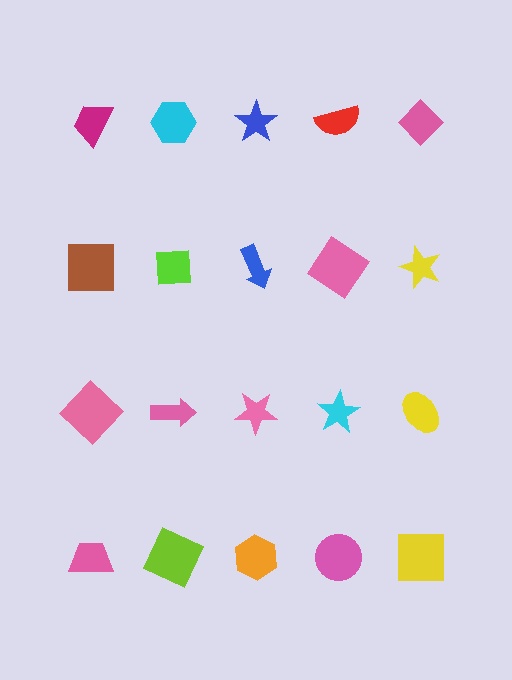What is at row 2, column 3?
A blue arrow.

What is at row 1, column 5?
A pink diamond.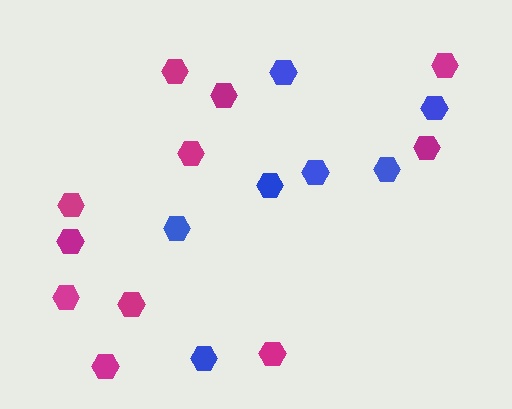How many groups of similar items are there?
There are 2 groups: one group of blue hexagons (7) and one group of magenta hexagons (11).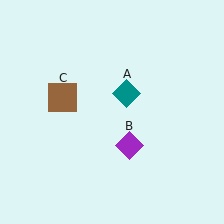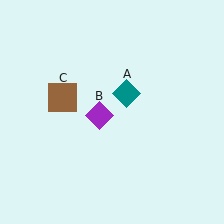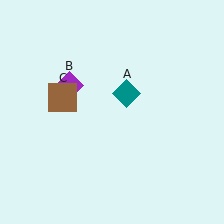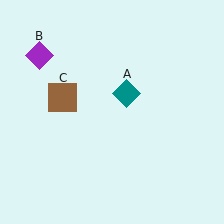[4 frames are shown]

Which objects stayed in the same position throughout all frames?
Teal diamond (object A) and brown square (object C) remained stationary.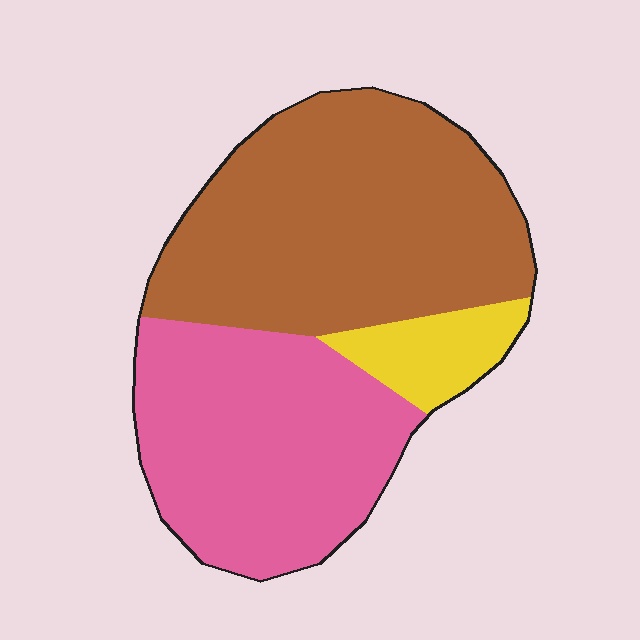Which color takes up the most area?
Brown, at roughly 50%.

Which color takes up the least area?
Yellow, at roughly 10%.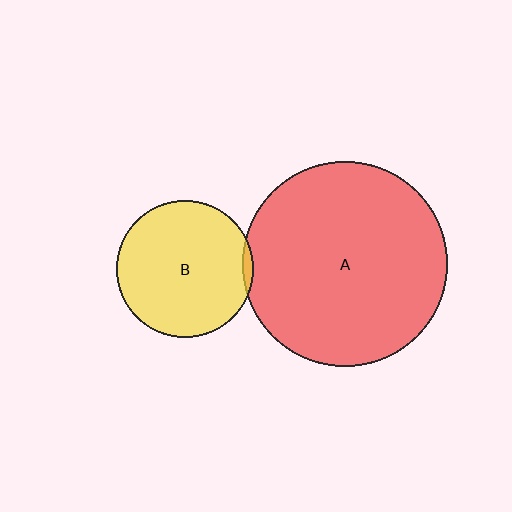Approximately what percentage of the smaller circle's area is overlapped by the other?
Approximately 5%.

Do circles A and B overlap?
Yes.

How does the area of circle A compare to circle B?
Approximately 2.3 times.